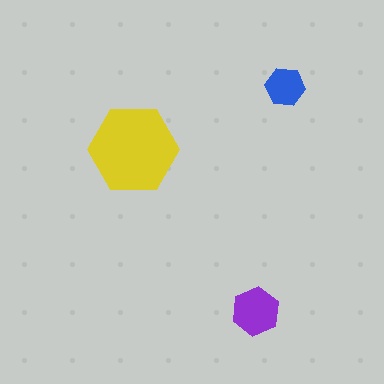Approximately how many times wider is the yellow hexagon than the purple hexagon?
About 2 times wider.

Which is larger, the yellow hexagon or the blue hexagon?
The yellow one.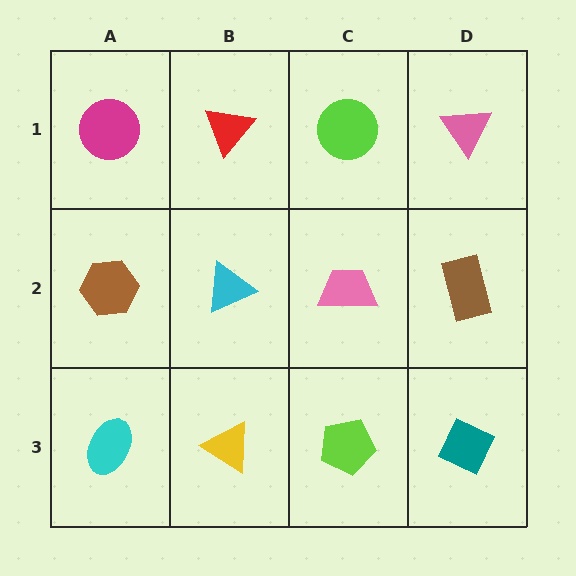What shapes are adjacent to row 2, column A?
A magenta circle (row 1, column A), a cyan ellipse (row 3, column A), a cyan triangle (row 2, column B).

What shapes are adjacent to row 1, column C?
A pink trapezoid (row 2, column C), a red triangle (row 1, column B), a pink triangle (row 1, column D).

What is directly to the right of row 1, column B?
A lime circle.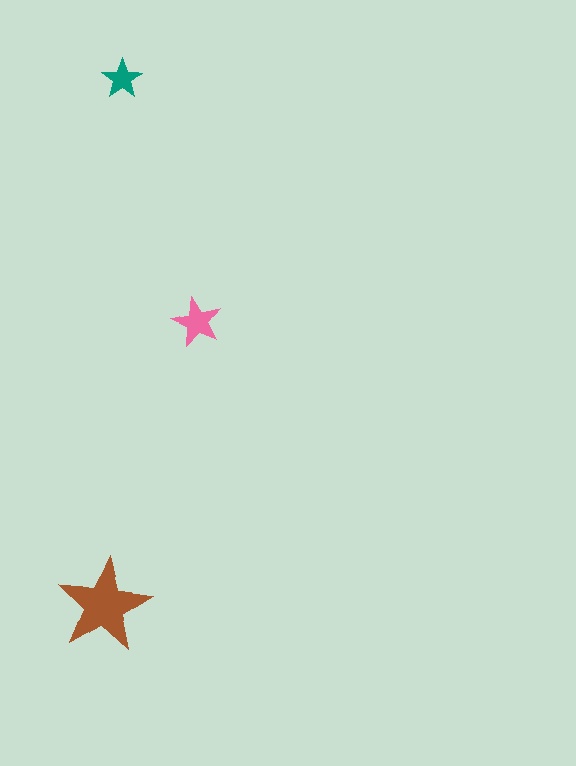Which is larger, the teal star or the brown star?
The brown one.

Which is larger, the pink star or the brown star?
The brown one.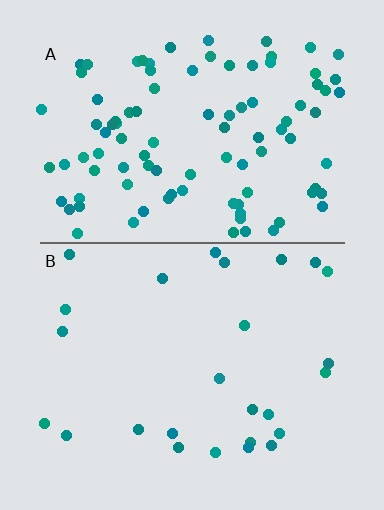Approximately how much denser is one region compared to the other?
Approximately 3.8× — region A over region B.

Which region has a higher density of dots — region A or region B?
A (the top).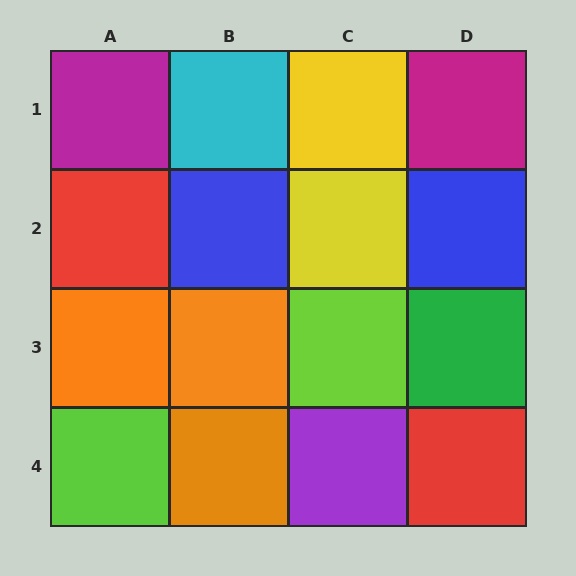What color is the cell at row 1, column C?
Yellow.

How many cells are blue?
2 cells are blue.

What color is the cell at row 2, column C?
Yellow.